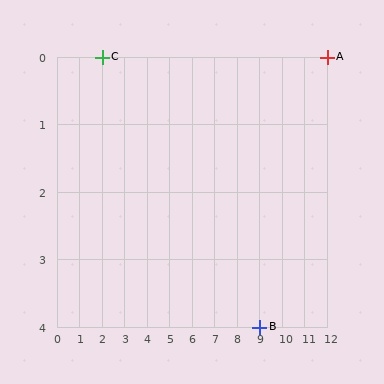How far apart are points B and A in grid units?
Points B and A are 3 columns and 4 rows apart (about 5.0 grid units diagonally).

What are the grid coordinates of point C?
Point C is at grid coordinates (2, 0).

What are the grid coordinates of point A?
Point A is at grid coordinates (12, 0).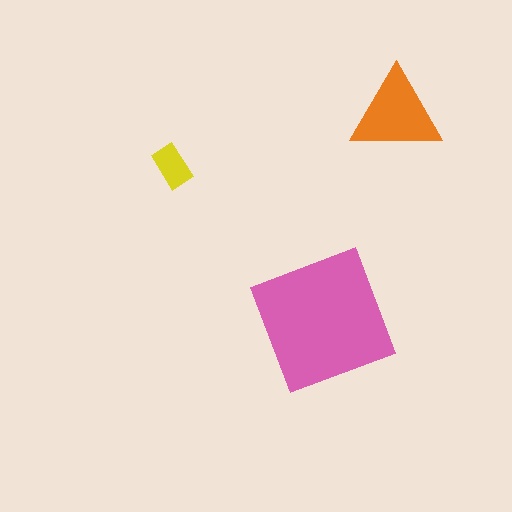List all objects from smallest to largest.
The yellow rectangle, the orange triangle, the pink square.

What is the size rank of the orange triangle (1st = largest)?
2nd.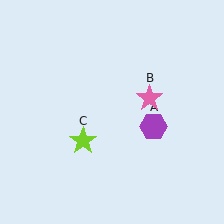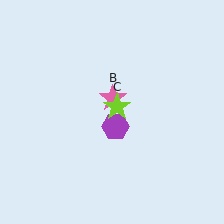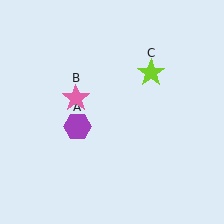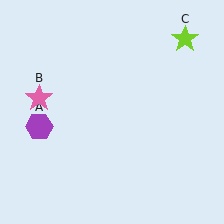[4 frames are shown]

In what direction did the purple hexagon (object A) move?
The purple hexagon (object A) moved left.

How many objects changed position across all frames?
3 objects changed position: purple hexagon (object A), pink star (object B), lime star (object C).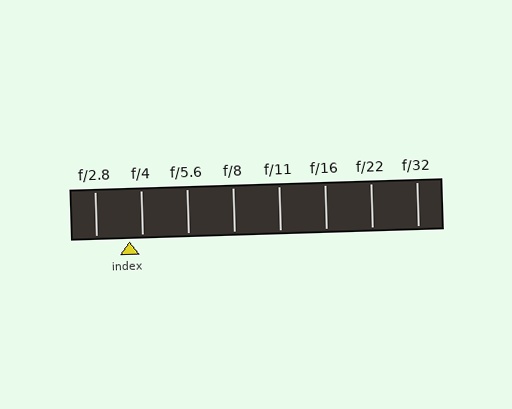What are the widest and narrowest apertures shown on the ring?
The widest aperture shown is f/2.8 and the narrowest is f/32.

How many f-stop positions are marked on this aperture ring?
There are 8 f-stop positions marked.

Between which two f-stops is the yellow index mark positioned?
The index mark is between f/2.8 and f/4.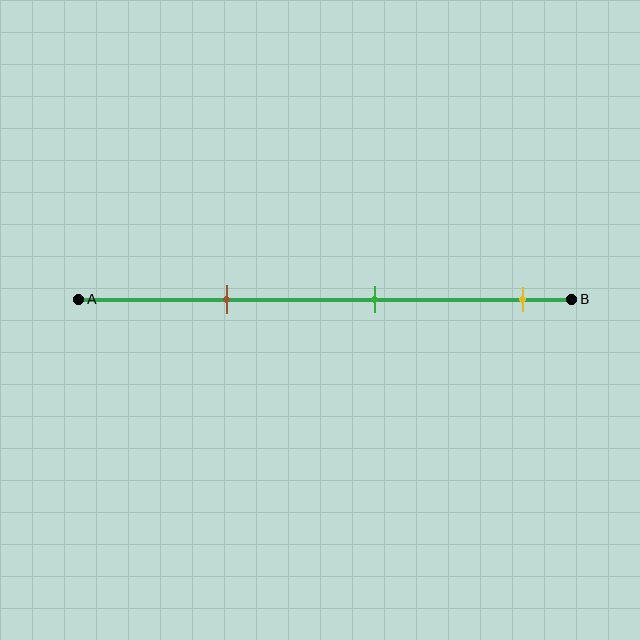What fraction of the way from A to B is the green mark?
The green mark is approximately 60% (0.6) of the way from A to B.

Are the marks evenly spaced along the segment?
Yes, the marks are approximately evenly spaced.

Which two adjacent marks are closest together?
The brown and green marks are the closest adjacent pair.